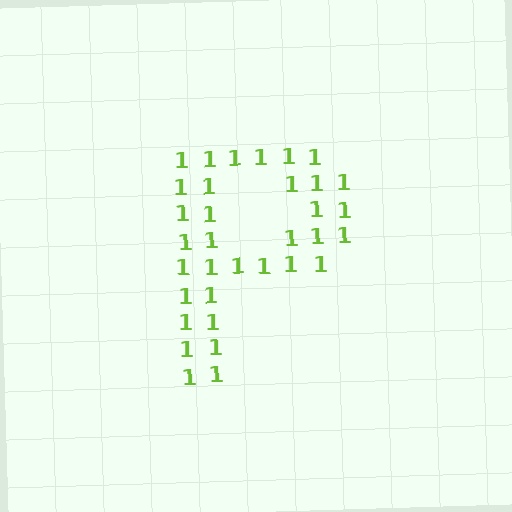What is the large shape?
The large shape is the letter P.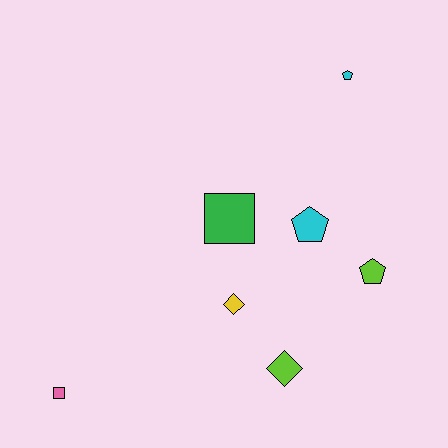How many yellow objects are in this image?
There is 1 yellow object.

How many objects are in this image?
There are 7 objects.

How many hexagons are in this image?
There are no hexagons.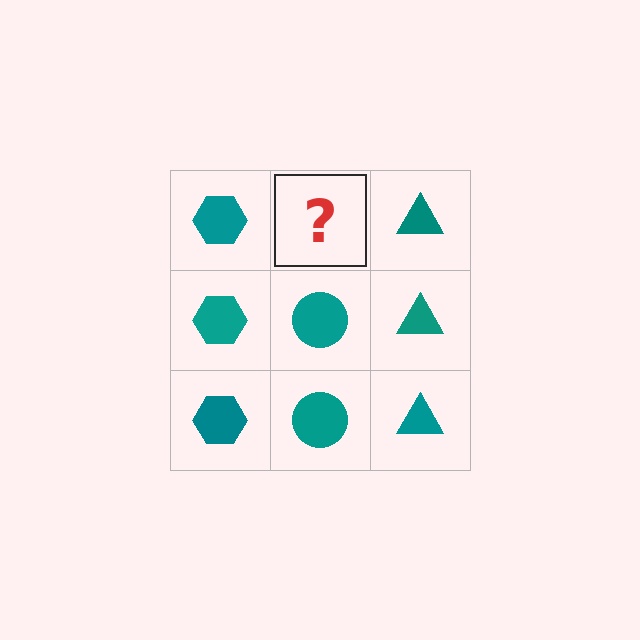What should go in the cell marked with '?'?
The missing cell should contain a teal circle.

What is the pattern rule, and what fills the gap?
The rule is that each column has a consistent shape. The gap should be filled with a teal circle.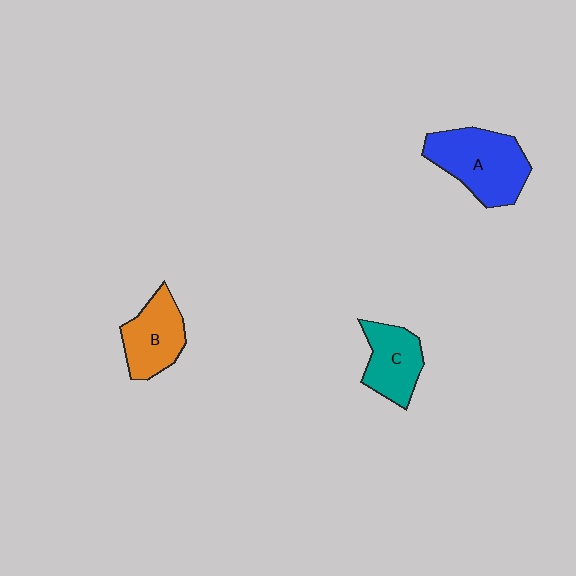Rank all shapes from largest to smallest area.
From largest to smallest: A (blue), B (orange), C (teal).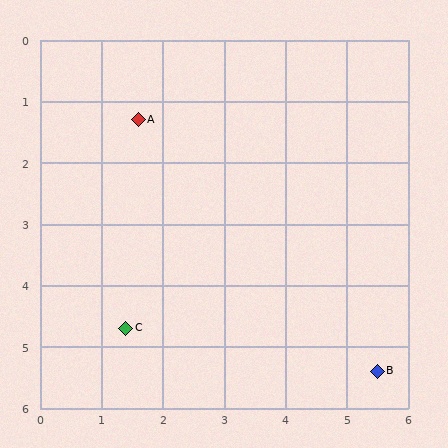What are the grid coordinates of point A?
Point A is at approximately (1.6, 1.3).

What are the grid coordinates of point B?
Point B is at approximately (5.5, 5.4).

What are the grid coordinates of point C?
Point C is at approximately (1.4, 4.7).